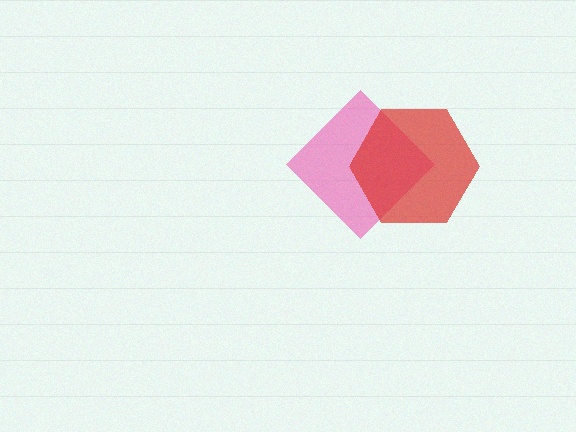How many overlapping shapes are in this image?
There are 2 overlapping shapes in the image.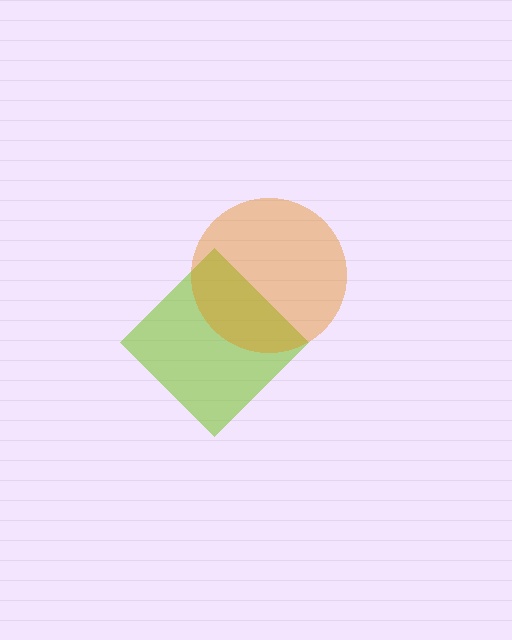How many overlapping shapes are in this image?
There are 2 overlapping shapes in the image.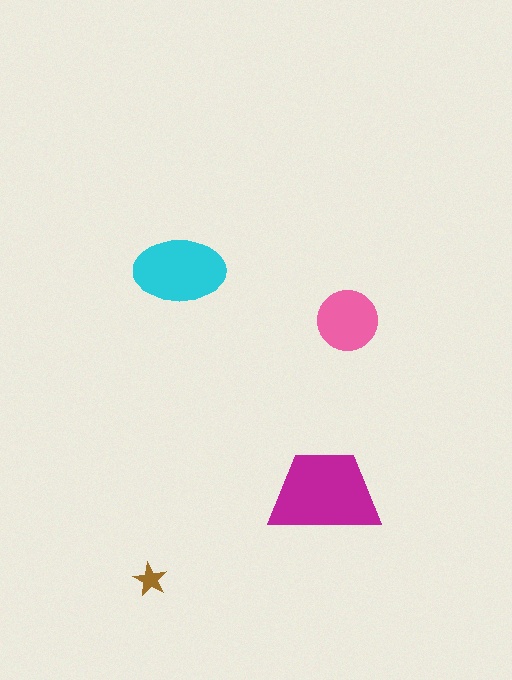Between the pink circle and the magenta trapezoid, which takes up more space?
The magenta trapezoid.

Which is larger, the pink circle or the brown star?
The pink circle.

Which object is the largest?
The magenta trapezoid.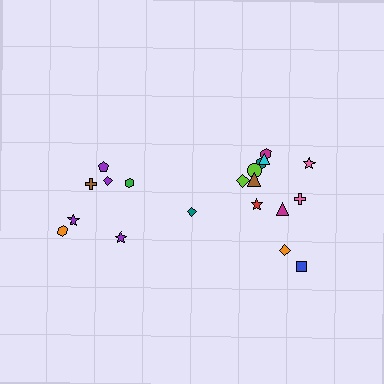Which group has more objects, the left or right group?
The right group.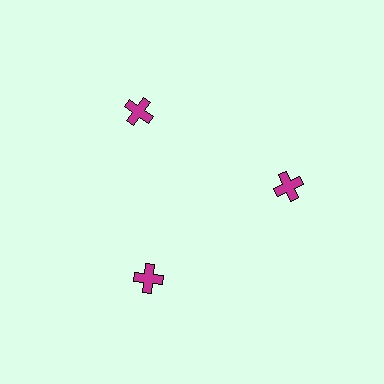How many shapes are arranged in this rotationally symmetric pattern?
There are 3 shapes, arranged in 3 groups of 1.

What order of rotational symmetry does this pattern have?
This pattern has 3-fold rotational symmetry.